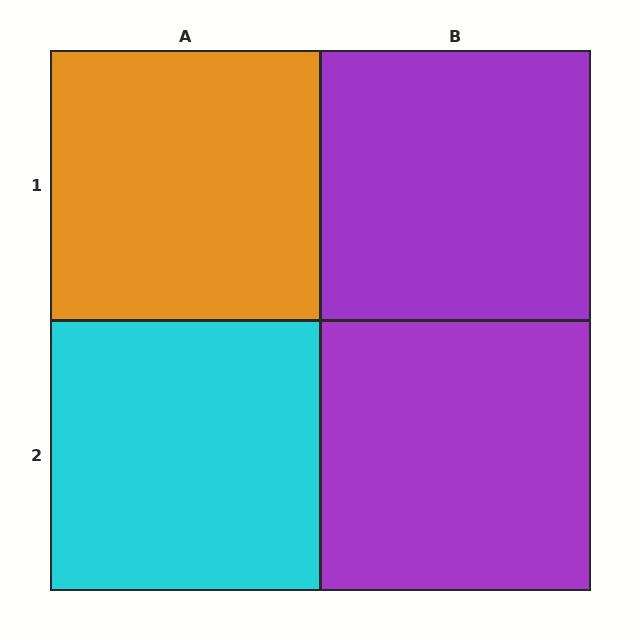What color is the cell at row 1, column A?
Orange.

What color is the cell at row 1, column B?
Purple.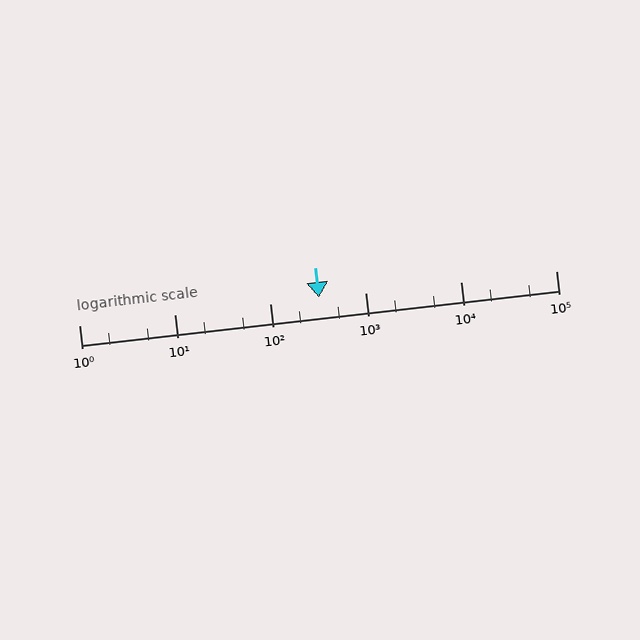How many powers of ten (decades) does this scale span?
The scale spans 5 decades, from 1 to 100000.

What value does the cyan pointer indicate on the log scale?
The pointer indicates approximately 330.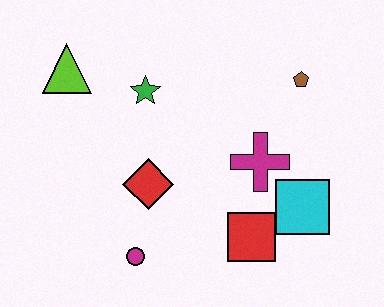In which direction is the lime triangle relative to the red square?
The lime triangle is to the left of the red square.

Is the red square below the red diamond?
Yes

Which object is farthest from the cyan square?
The lime triangle is farthest from the cyan square.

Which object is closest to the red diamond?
The magenta circle is closest to the red diamond.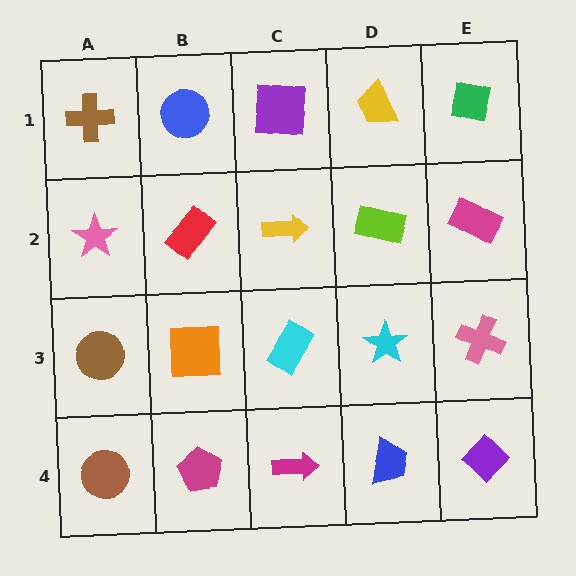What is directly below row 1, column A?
A pink star.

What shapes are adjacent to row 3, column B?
A red rectangle (row 2, column B), a magenta pentagon (row 4, column B), a brown circle (row 3, column A), a cyan rectangle (row 3, column C).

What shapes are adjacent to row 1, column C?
A yellow arrow (row 2, column C), a blue circle (row 1, column B), a yellow trapezoid (row 1, column D).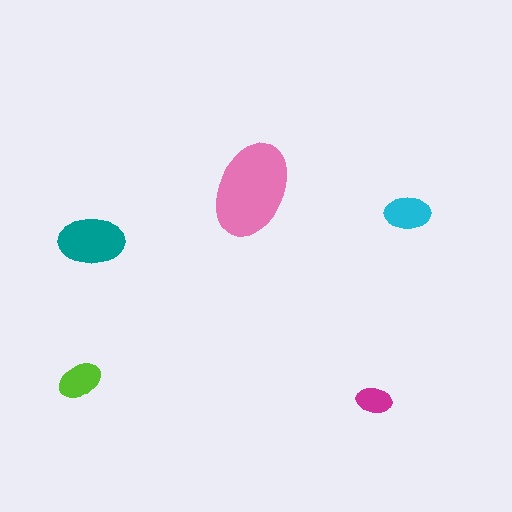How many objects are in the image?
There are 5 objects in the image.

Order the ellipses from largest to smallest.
the pink one, the teal one, the cyan one, the lime one, the magenta one.